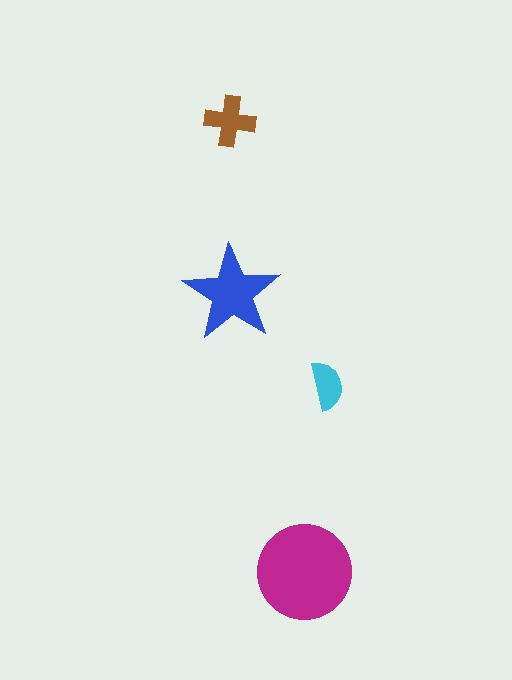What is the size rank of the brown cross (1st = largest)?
3rd.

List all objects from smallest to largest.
The cyan semicircle, the brown cross, the blue star, the magenta circle.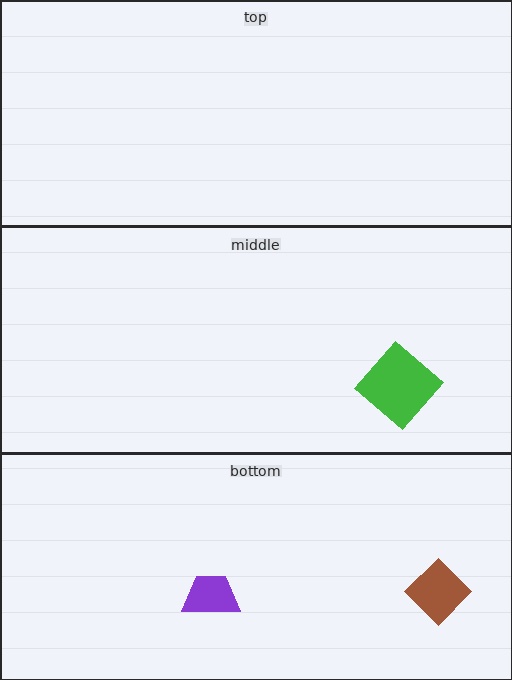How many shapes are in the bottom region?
2.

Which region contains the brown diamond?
The bottom region.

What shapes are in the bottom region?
The purple trapezoid, the brown diamond.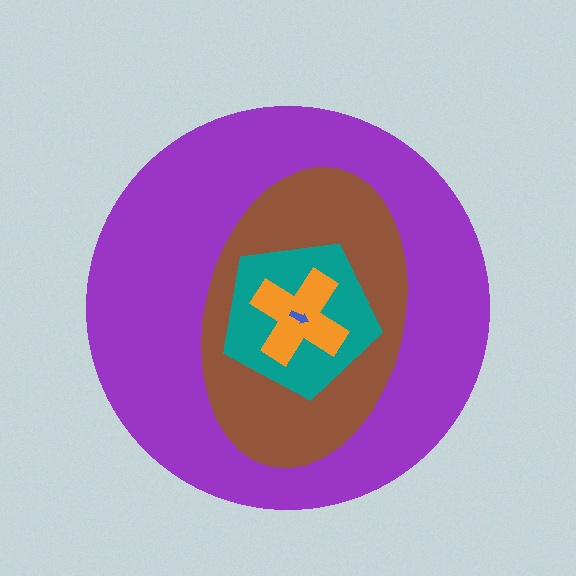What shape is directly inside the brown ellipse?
The teal pentagon.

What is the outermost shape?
The purple circle.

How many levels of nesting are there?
5.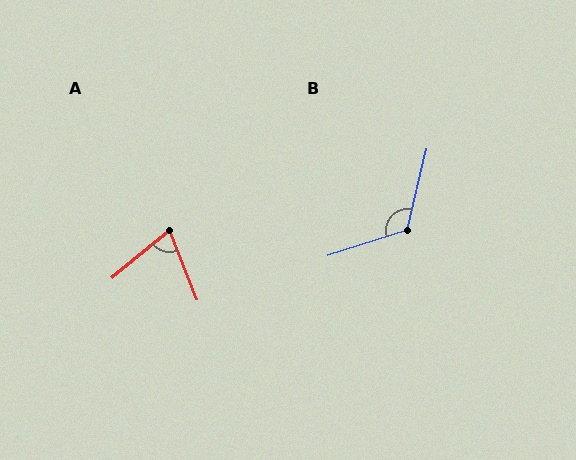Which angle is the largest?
B, at approximately 122 degrees.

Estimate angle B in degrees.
Approximately 122 degrees.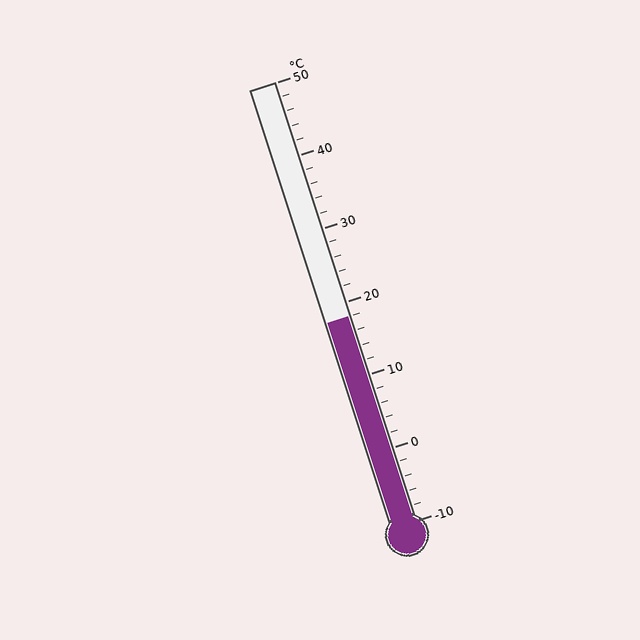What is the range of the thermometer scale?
The thermometer scale ranges from -10°C to 50°C.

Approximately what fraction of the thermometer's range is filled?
The thermometer is filled to approximately 45% of its range.